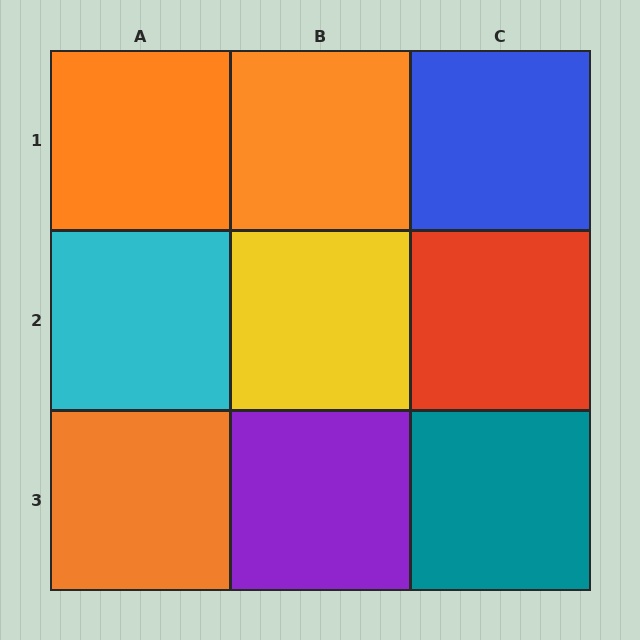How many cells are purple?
1 cell is purple.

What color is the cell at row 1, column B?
Orange.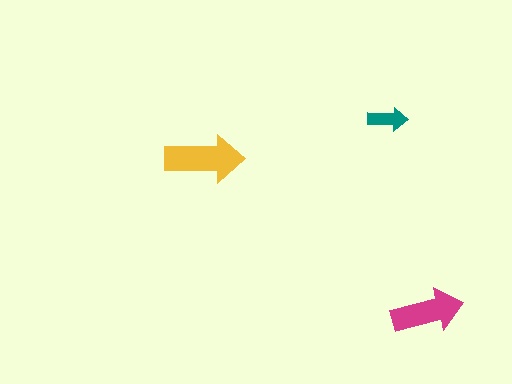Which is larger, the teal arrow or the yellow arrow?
The yellow one.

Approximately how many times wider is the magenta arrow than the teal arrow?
About 2 times wider.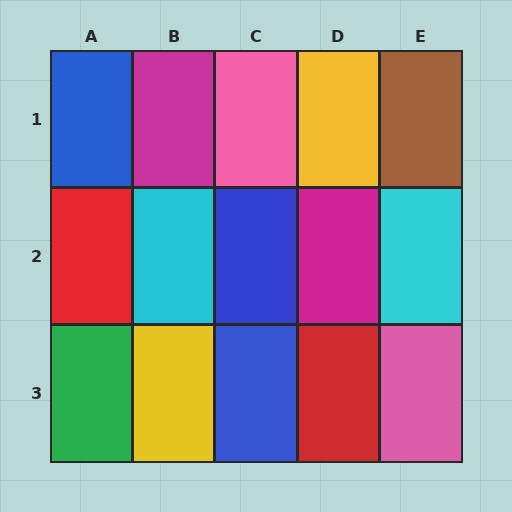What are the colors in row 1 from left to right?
Blue, magenta, pink, yellow, brown.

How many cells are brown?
1 cell is brown.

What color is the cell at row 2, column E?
Cyan.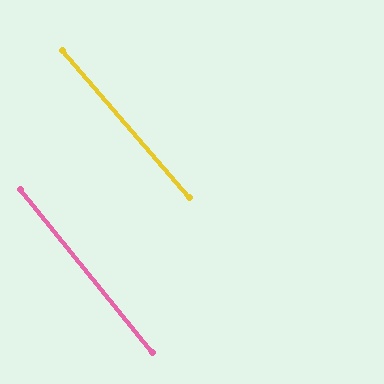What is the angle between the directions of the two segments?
Approximately 2 degrees.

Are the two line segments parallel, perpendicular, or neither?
Parallel — their directions differ by only 1.7°.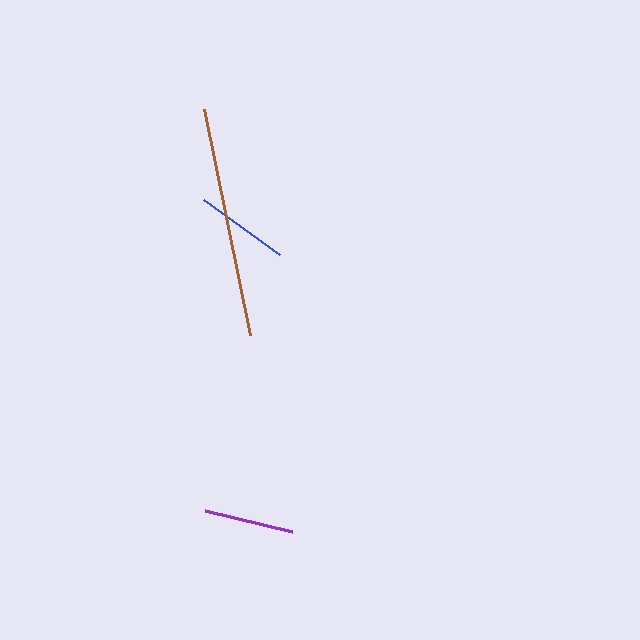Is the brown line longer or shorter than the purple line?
The brown line is longer than the purple line.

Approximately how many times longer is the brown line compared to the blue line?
The brown line is approximately 2.4 times the length of the blue line.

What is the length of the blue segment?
The blue segment is approximately 94 pixels long.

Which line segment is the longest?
The brown line is the longest at approximately 230 pixels.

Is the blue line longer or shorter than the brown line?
The brown line is longer than the blue line.